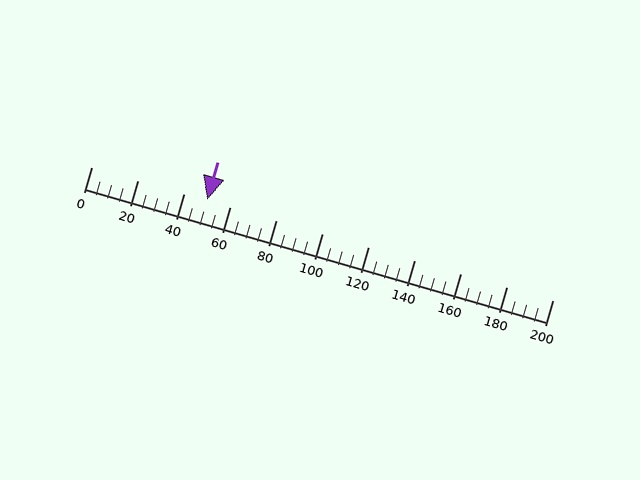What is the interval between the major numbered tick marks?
The major tick marks are spaced 20 units apart.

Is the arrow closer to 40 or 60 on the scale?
The arrow is closer to 60.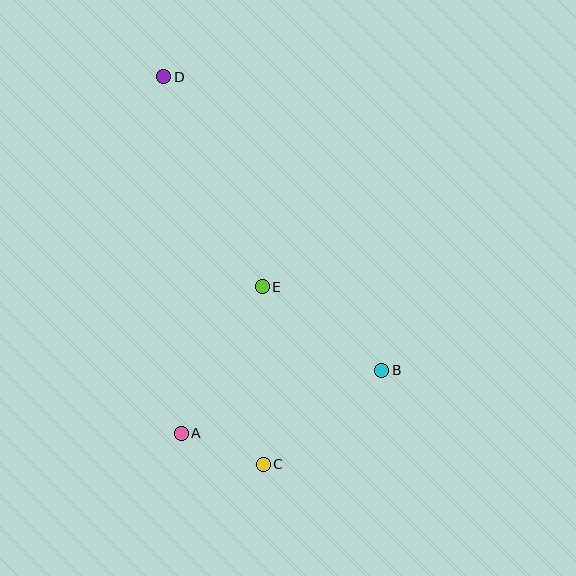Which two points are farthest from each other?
Points C and D are farthest from each other.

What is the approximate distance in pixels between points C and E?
The distance between C and E is approximately 177 pixels.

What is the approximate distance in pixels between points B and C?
The distance between B and C is approximately 151 pixels.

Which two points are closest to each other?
Points A and C are closest to each other.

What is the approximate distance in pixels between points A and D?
The distance between A and D is approximately 357 pixels.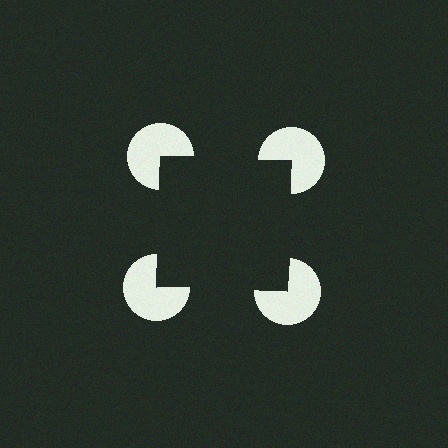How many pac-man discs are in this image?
There are 4 — one at each vertex of the illusory square.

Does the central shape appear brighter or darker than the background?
It typically appears slightly darker than the background, even though no actual brightness change is drawn.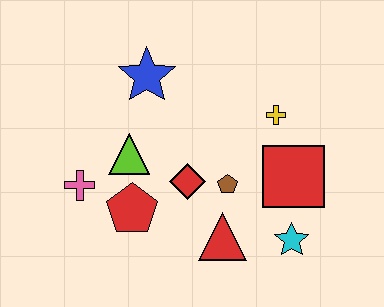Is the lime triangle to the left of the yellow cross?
Yes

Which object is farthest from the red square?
The pink cross is farthest from the red square.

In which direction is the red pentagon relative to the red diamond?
The red pentagon is to the left of the red diamond.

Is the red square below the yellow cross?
Yes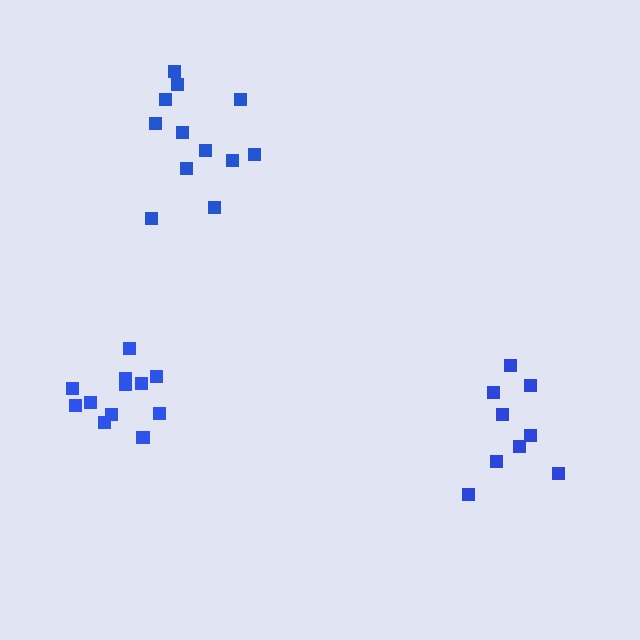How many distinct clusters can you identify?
There are 3 distinct clusters.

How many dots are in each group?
Group 1: 9 dots, Group 2: 12 dots, Group 3: 12 dots (33 total).